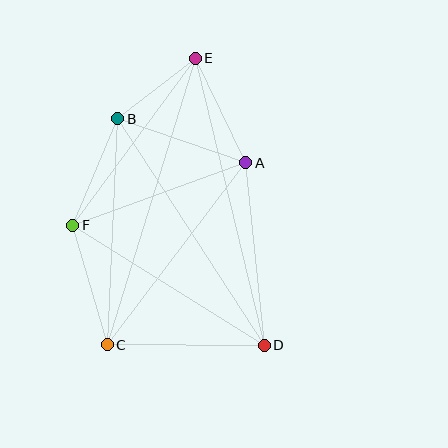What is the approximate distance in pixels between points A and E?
The distance between A and E is approximately 116 pixels.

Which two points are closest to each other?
Points B and E are closest to each other.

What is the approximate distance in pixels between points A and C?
The distance between A and C is approximately 229 pixels.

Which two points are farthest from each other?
Points C and E are farthest from each other.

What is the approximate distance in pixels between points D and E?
The distance between D and E is approximately 295 pixels.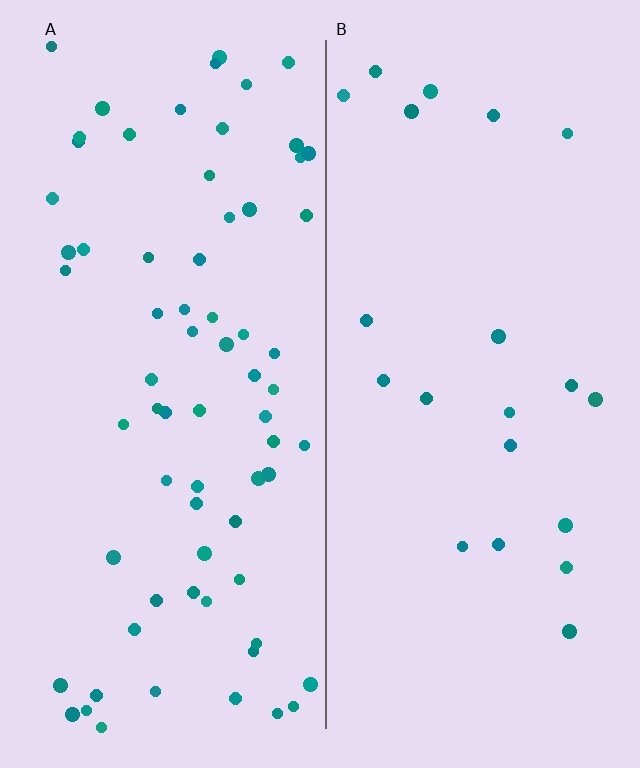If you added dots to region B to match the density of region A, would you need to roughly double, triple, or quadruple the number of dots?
Approximately triple.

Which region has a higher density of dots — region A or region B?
A (the left).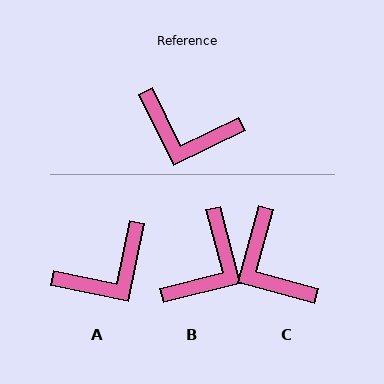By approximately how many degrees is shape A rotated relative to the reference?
Approximately 52 degrees counter-clockwise.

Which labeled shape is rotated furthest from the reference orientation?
B, about 78 degrees away.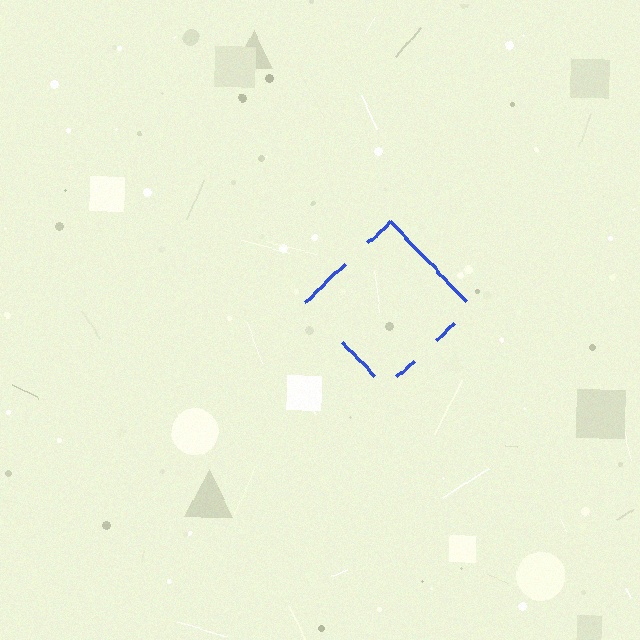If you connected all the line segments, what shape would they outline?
They would outline a diamond.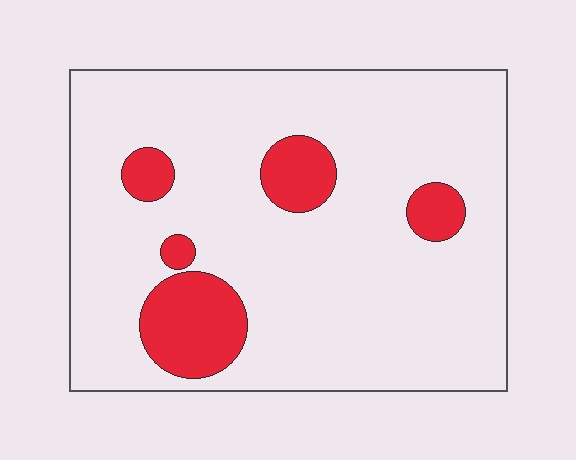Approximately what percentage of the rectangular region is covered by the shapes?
Approximately 15%.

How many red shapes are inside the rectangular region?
5.